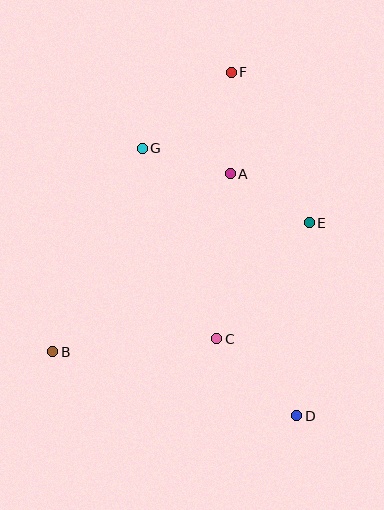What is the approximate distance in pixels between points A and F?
The distance between A and F is approximately 102 pixels.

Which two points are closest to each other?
Points A and G are closest to each other.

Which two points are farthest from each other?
Points D and F are farthest from each other.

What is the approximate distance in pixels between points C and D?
The distance between C and D is approximately 111 pixels.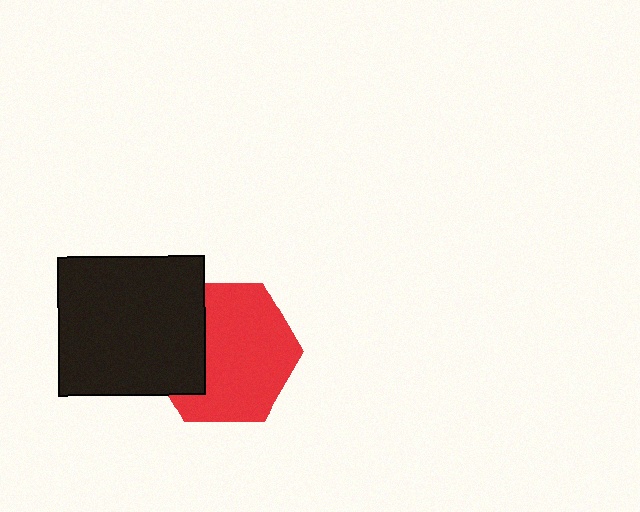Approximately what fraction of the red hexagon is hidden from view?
Roughly 31% of the red hexagon is hidden behind the black rectangle.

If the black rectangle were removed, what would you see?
You would see the complete red hexagon.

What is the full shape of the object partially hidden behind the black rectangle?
The partially hidden object is a red hexagon.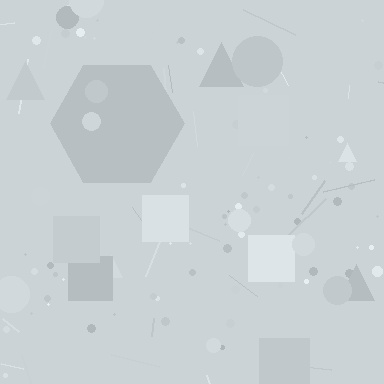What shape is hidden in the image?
A hexagon is hidden in the image.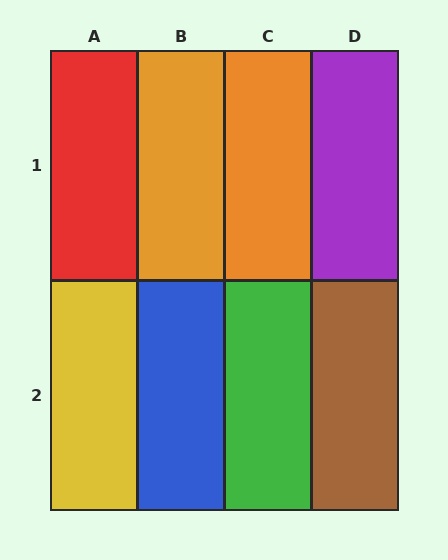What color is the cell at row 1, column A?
Red.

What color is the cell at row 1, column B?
Orange.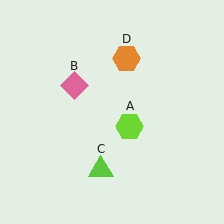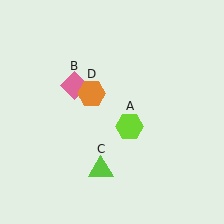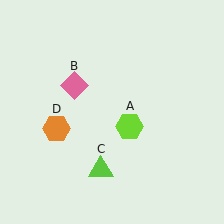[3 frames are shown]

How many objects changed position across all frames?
1 object changed position: orange hexagon (object D).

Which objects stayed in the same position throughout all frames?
Lime hexagon (object A) and pink diamond (object B) and lime triangle (object C) remained stationary.